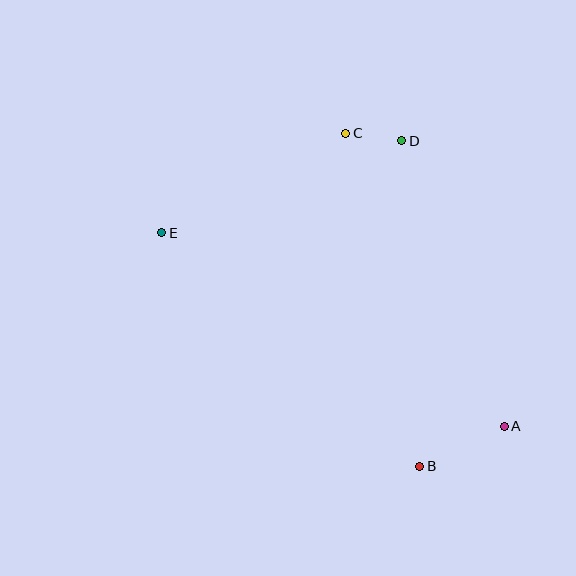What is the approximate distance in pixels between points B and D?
The distance between B and D is approximately 326 pixels.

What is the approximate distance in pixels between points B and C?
The distance between B and C is approximately 342 pixels.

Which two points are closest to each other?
Points C and D are closest to each other.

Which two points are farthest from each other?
Points A and E are farthest from each other.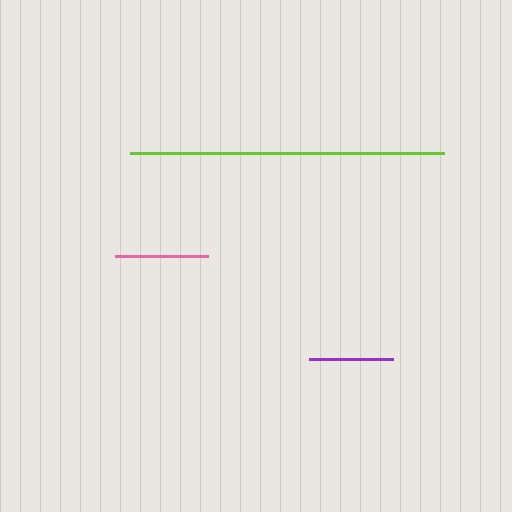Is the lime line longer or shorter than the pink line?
The lime line is longer than the pink line.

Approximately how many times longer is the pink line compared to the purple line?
The pink line is approximately 1.1 times the length of the purple line.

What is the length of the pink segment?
The pink segment is approximately 93 pixels long.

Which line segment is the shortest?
The purple line is the shortest at approximately 84 pixels.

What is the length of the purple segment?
The purple segment is approximately 84 pixels long.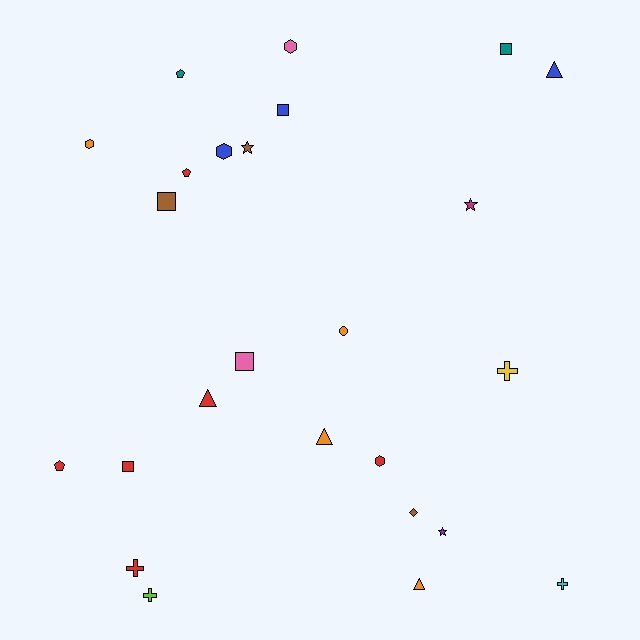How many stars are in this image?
There are 3 stars.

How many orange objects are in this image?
There are 4 orange objects.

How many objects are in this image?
There are 25 objects.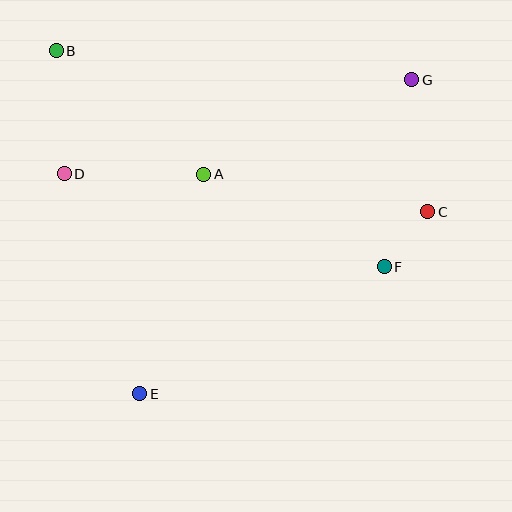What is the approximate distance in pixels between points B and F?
The distance between B and F is approximately 393 pixels.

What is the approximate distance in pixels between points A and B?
The distance between A and B is approximately 193 pixels.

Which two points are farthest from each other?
Points E and G are farthest from each other.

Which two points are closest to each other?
Points C and F are closest to each other.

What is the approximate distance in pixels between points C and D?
The distance between C and D is approximately 365 pixels.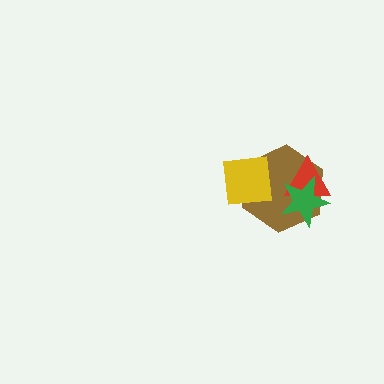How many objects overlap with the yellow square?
1 object overlaps with the yellow square.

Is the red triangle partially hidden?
Yes, it is partially covered by another shape.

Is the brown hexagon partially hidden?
Yes, it is partially covered by another shape.